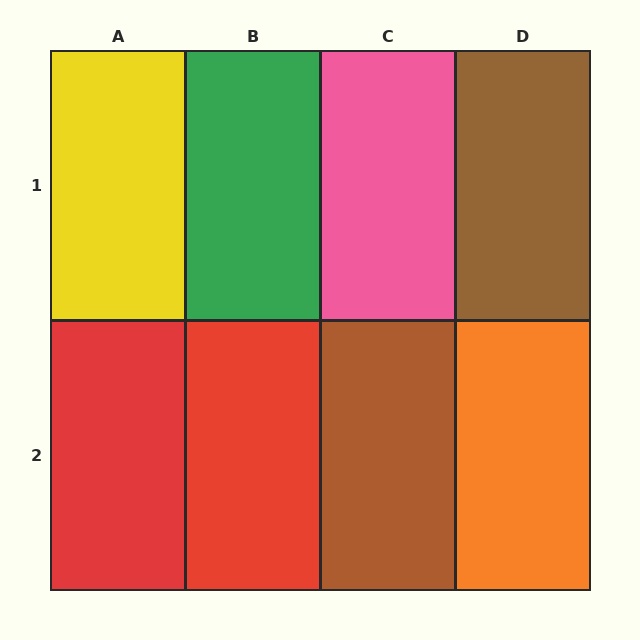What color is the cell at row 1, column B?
Green.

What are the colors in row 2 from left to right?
Red, red, brown, orange.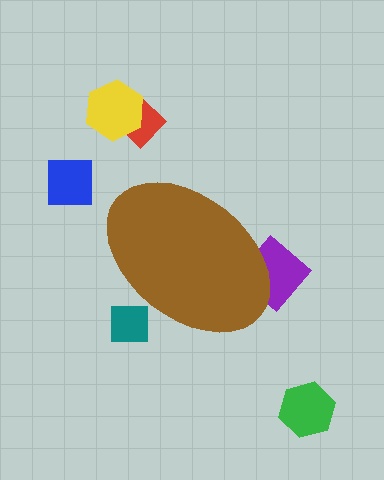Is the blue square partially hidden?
No, the blue square is fully visible.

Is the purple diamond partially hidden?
Yes, the purple diamond is partially hidden behind the brown ellipse.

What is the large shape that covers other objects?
A brown ellipse.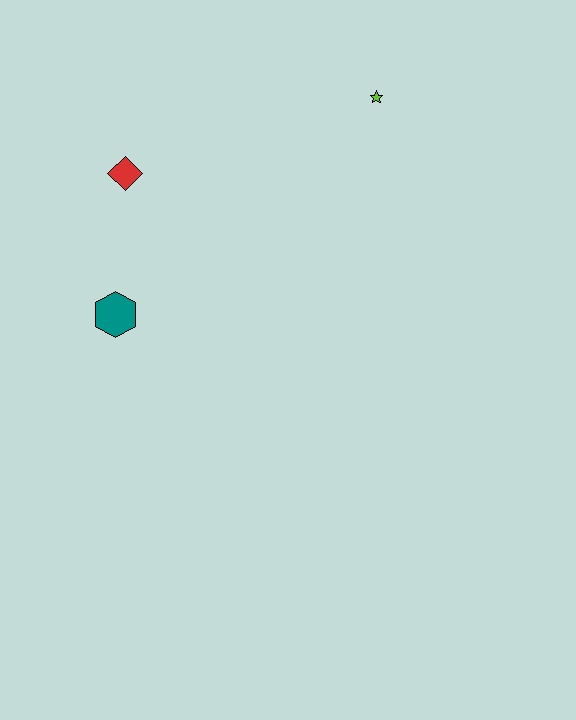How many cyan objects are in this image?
There are no cyan objects.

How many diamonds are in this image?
There is 1 diamond.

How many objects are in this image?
There are 3 objects.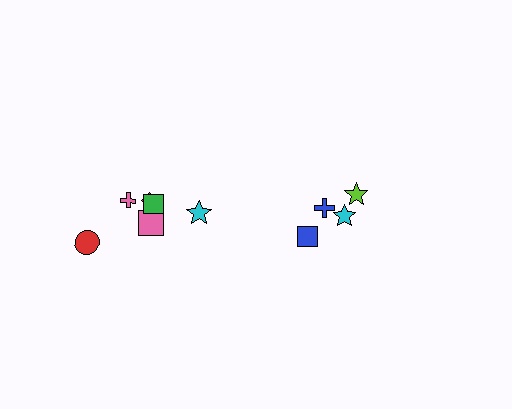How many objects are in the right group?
There are 4 objects.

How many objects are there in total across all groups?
There are 10 objects.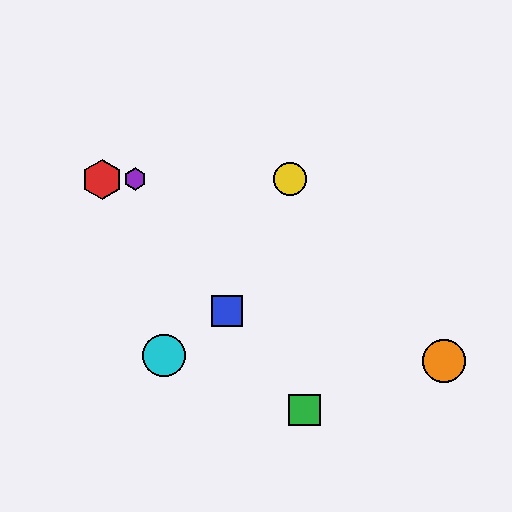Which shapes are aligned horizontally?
The red hexagon, the yellow circle, the purple hexagon are aligned horizontally.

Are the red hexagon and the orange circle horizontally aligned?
No, the red hexagon is at y≈179 and the orange circle is at y≈361.